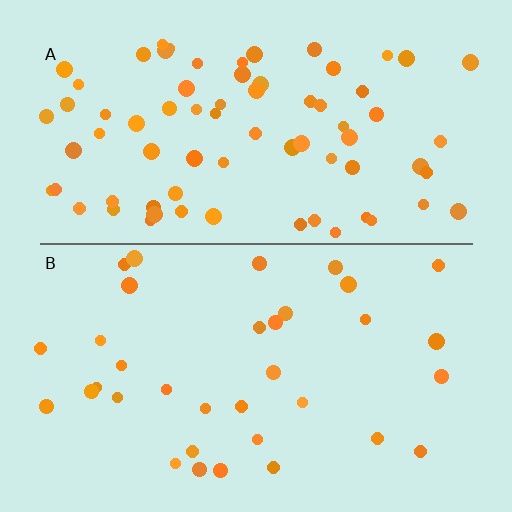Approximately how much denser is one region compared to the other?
Approximately 2.1× — region A over region B.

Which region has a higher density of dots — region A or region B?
A (the top).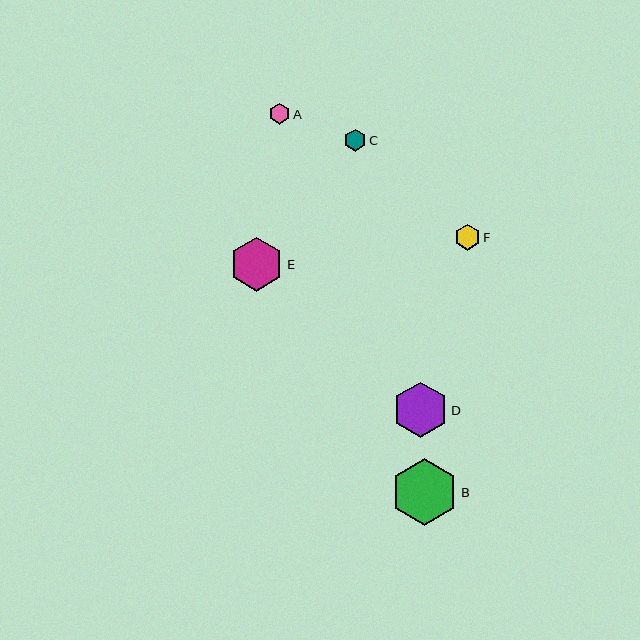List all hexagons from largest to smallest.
From largest to smallest: B, D, E, F, C, A.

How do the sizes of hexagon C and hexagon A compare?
Hexagon C and hexagon A are approximately the same size.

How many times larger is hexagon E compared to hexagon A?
Hexagon E is approximately 2.6 times the size of hexagon A.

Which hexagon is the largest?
Hexagon B is the largest with a size of approximately 67 pixels.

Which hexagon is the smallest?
Hexagon A is the smallest with a size of approximately 21 pixels.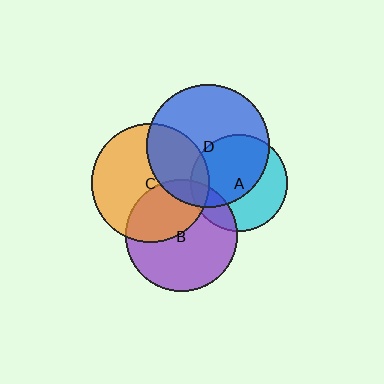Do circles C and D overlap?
Yes.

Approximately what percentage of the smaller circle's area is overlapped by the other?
Approximately 35%.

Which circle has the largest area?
Circle D (blue).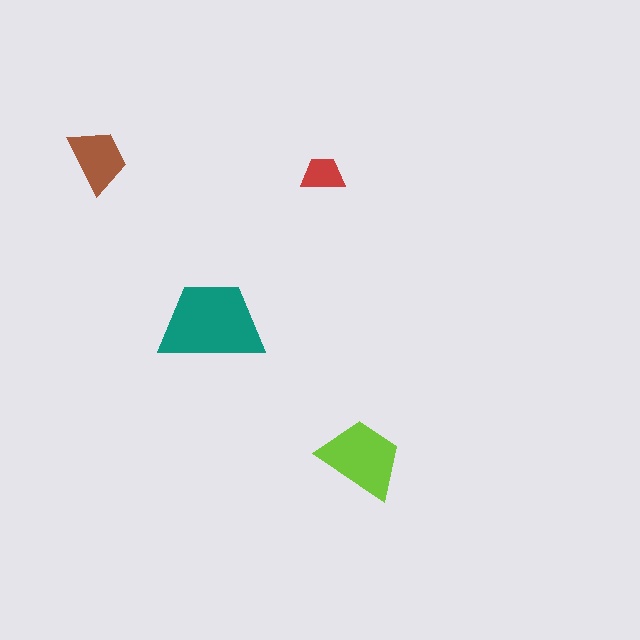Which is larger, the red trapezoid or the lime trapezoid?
The lime one.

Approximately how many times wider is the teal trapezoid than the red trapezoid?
About 2.5 times wider.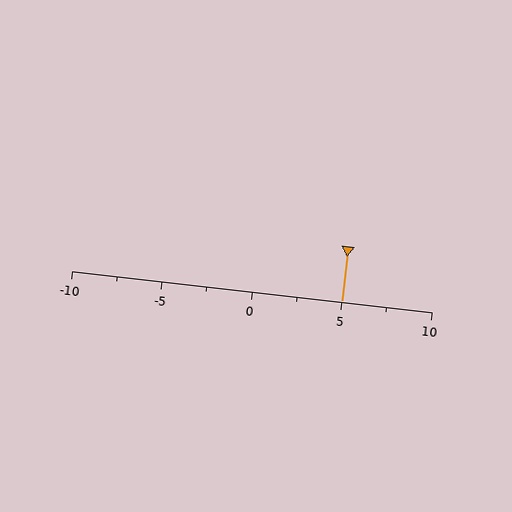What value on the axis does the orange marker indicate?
The marker indicates approximately 5.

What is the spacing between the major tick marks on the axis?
The major ticks are spaced 5 apart.